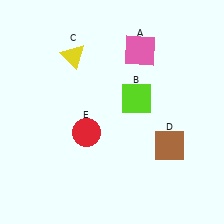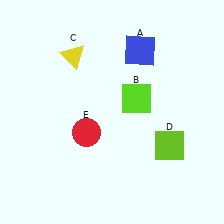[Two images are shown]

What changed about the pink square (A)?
In Image 1, A is pink. In Image 2, it changed to blue.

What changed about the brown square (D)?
In Image 1, D is brown. In Image 2, it changed to lime.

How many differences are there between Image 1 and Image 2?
There are 2 differences between the two images.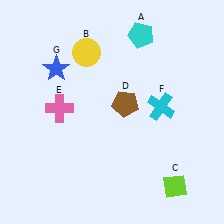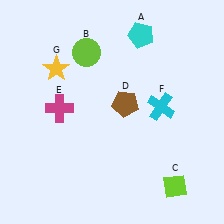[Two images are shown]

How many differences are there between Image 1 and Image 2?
There are 3 differences between the two images.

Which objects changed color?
B changed from yellow to lime. E changed from pink to magenta. G changed from blue to yellow.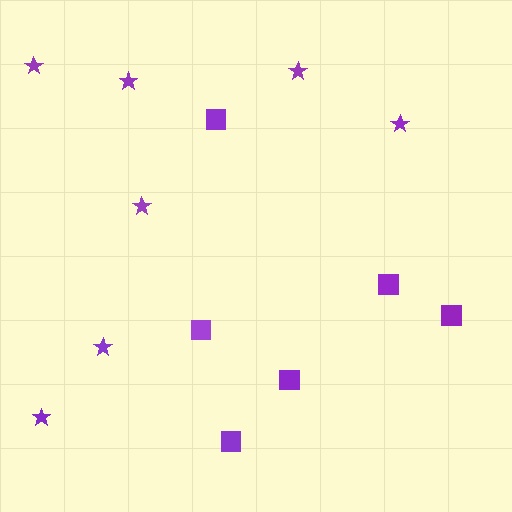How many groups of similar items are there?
There are 2 groups: one group of stars (7) and one group of squares (6).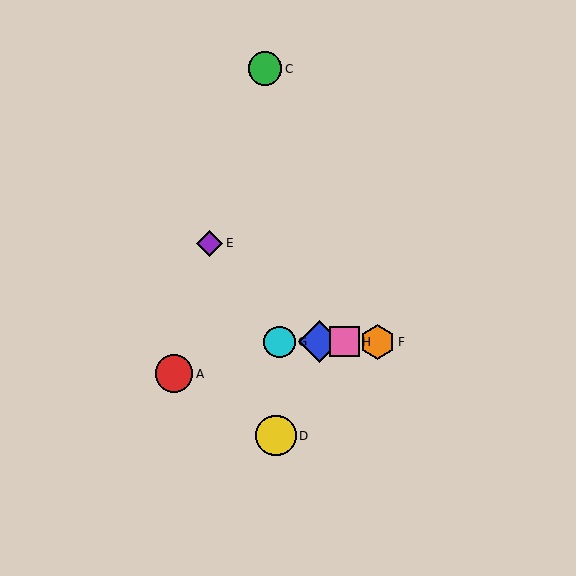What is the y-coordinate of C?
Object C is at y≈69.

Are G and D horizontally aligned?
No, G is at y≈342 and D is at y≈436.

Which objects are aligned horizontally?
Objects B, F, G, H are aligned horizontally.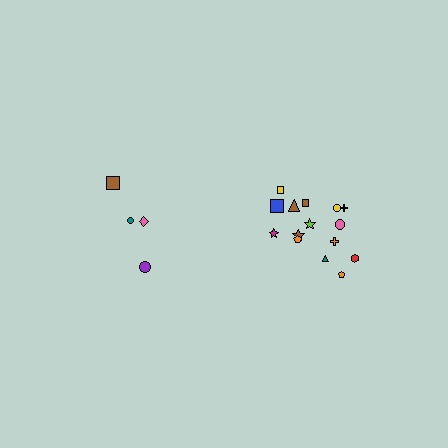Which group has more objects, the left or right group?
The right group.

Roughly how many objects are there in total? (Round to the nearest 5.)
Roughly 20 objects in total.